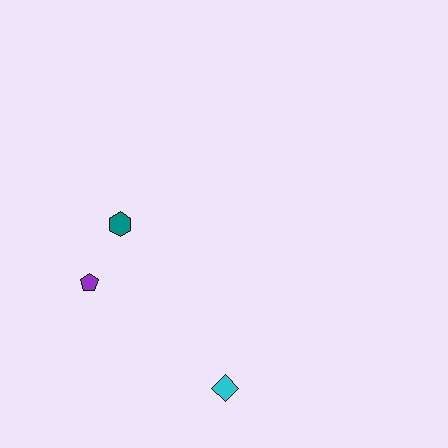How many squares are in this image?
There are no squares.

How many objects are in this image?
There are 3 objects.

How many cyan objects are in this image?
There is 1 cyan object.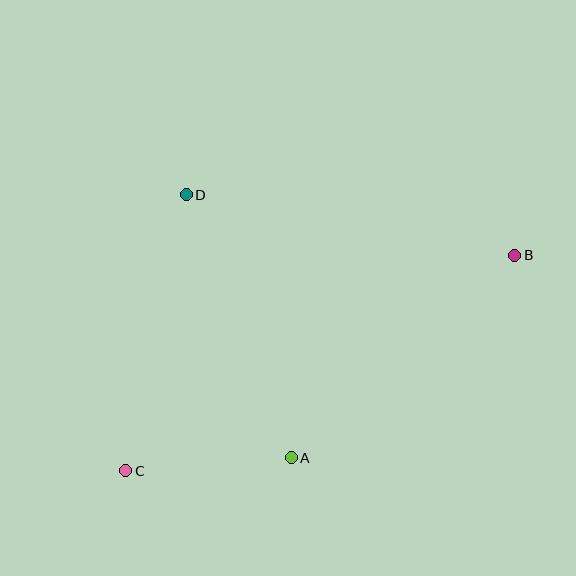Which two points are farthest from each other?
Points B and C are farthest from each other.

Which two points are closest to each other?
Points A and C are closest to each other.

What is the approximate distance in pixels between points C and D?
The distance between C and D is approximately 282 pixels.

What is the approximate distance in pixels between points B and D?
The distance between B and D is approximately 334 pixels.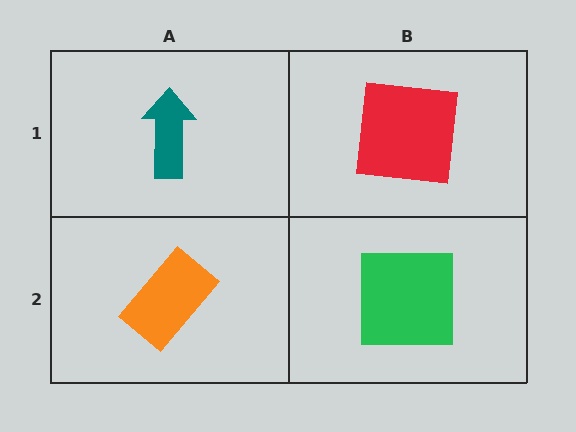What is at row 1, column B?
A red square.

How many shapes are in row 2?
2 shapes.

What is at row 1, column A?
A teal arrow.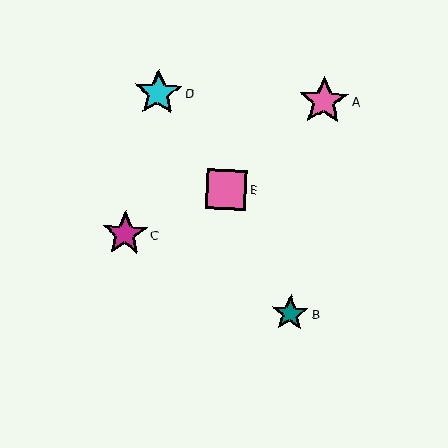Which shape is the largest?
The pink star (labeled A) is the largest.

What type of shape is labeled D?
Shape D is a cyan star.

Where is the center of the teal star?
The center of the teal star is at (290, 313).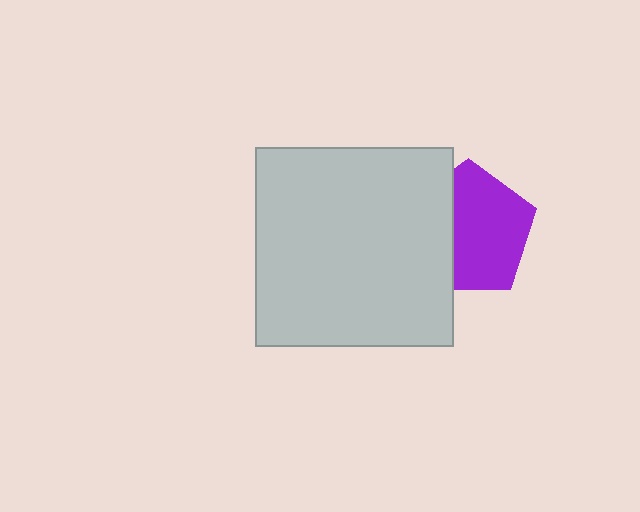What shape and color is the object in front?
The object in front is a light gray square.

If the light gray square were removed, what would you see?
You would see the complete purple pentagon.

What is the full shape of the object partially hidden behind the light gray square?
The partially hidden object is a purple pentagon.